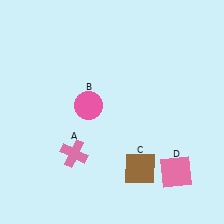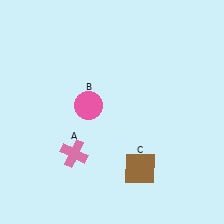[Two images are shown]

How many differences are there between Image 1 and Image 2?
There is 1 difference between the two images.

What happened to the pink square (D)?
The pink square (D) was removed in Image 2. It was in the bottom-right area of Image 1.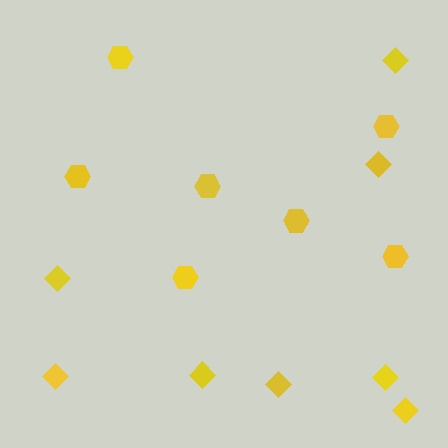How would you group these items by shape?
There are 2 groups: one group of hexagons (7) and one group of diamonds (8).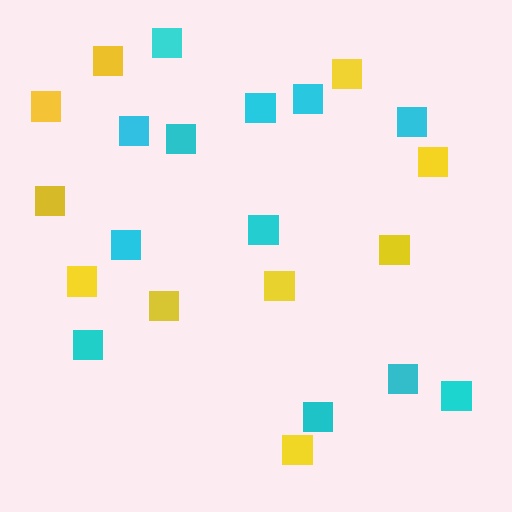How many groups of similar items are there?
There are 2 groups: one group of yellow squares (10) and one group of cyan squares (12).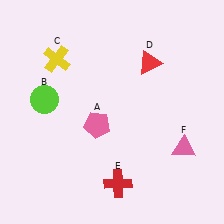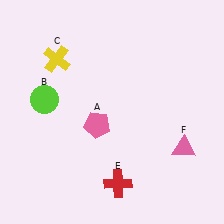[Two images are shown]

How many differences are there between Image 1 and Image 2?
There is 1 difference between the two images.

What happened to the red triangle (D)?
The red triangle (D) was removed in Image 2. It was in the top-right area of Image 1.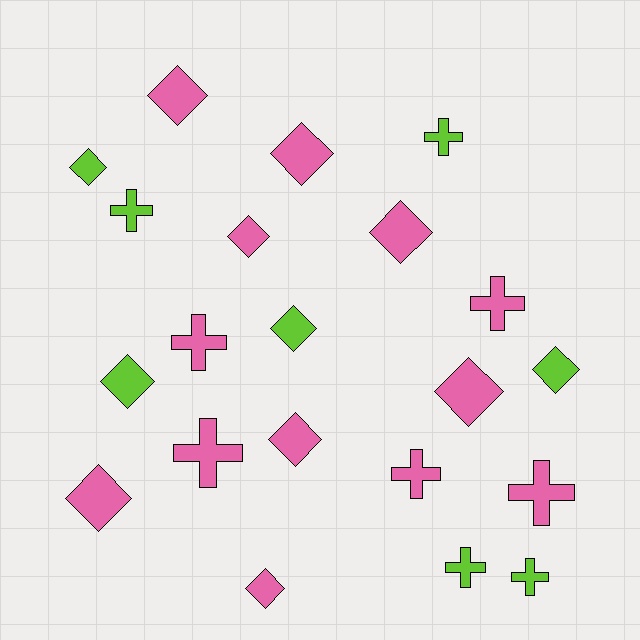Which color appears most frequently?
Pink, with 13 objects.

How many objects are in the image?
There are 21 objects.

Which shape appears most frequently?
Diamond, with 12 objects.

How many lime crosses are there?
There are 4 lime crosses.